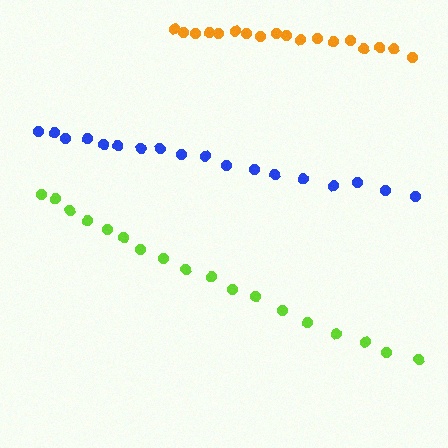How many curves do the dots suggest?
There are 3 distinct paths.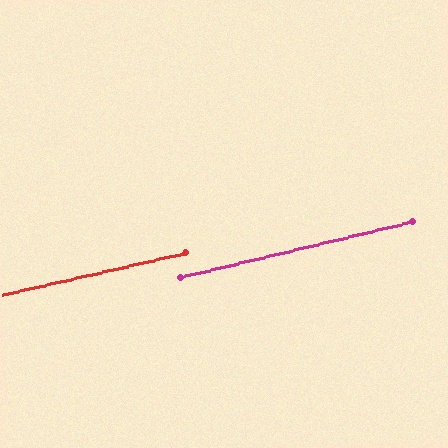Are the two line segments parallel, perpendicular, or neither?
Parallel — their directions differ by only 0.8°.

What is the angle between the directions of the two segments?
Approximately 1 degree.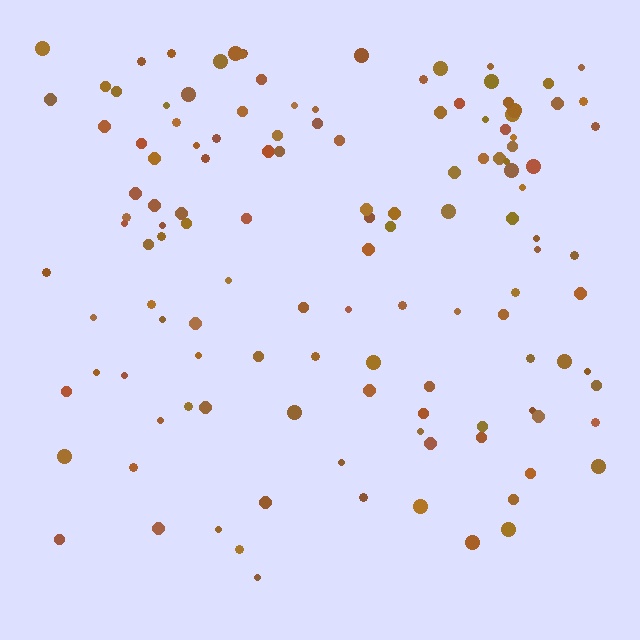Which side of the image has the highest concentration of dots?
The top.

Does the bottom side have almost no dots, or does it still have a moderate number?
Still a moderate number, just noticeably fewer than the top.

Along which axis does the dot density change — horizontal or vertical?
Vertical.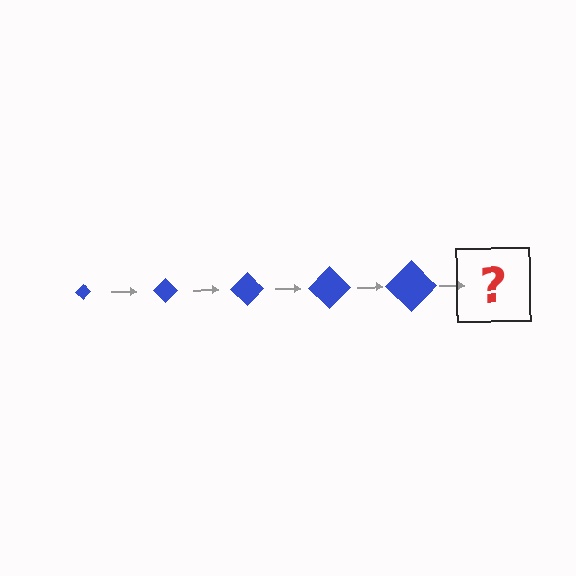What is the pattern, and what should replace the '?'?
The pattern is that the diamond gets progressively larger each step. The '?' should be a blue diamond, larger than the previous one.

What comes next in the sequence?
The next element should be a blue diamond, larger than the previous one.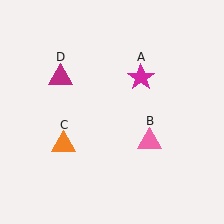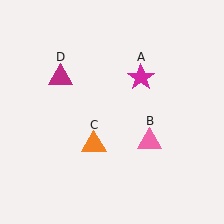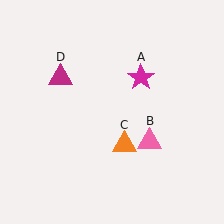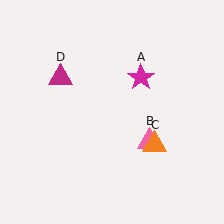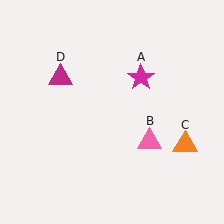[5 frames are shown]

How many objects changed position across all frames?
1 object changed position: orange triangle (object C).